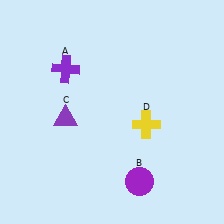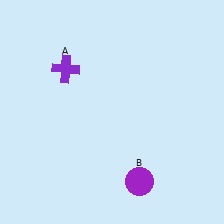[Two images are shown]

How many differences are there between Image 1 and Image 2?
There are 2 differences between the two images.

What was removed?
The yellow cross (D), the purple triangle (C) were removed in Image 2.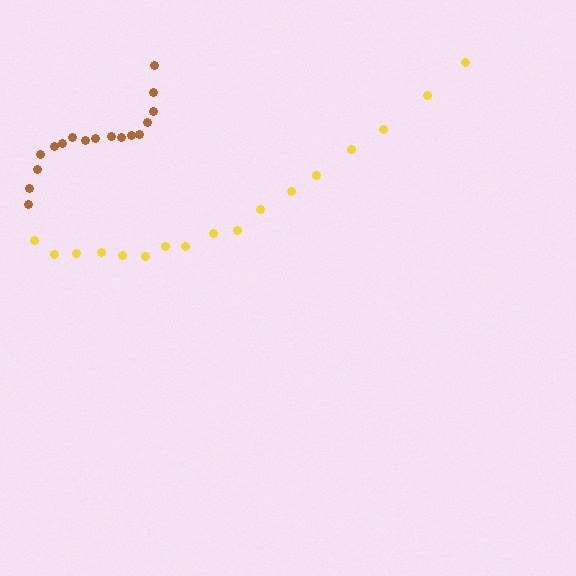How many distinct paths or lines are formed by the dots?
There are 2 distinct paths.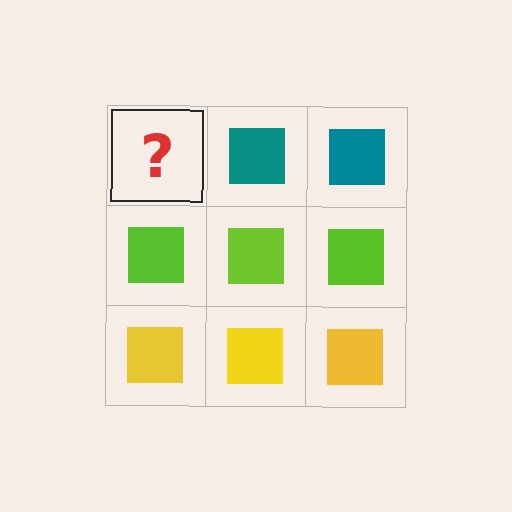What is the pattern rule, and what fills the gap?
The rule is that each row has a consistent color. The gap should be filled with a teal square.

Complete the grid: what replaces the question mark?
The question mark should be replaced with a teal square.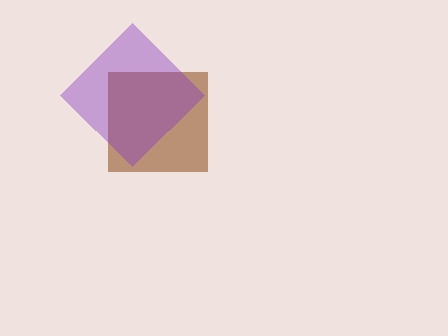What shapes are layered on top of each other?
The layered shapes are: a brown square, a purple diamond.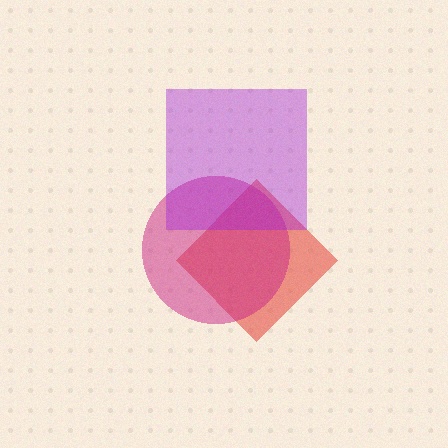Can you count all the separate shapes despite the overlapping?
Yes, there are 3 separate shapes.